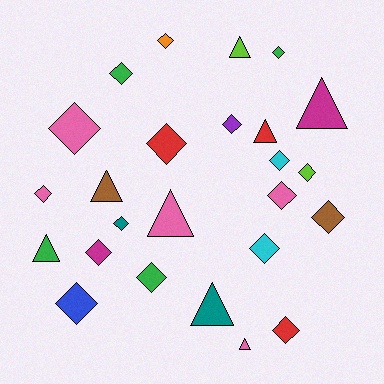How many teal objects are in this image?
There are 2 teal objects.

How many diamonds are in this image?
There are 17 diamonds.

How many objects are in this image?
There are 25 objects.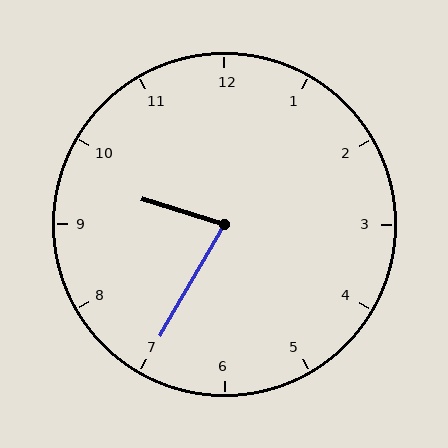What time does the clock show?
9:35.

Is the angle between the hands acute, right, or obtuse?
It is acute.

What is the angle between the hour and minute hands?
Approximately 78 degrees.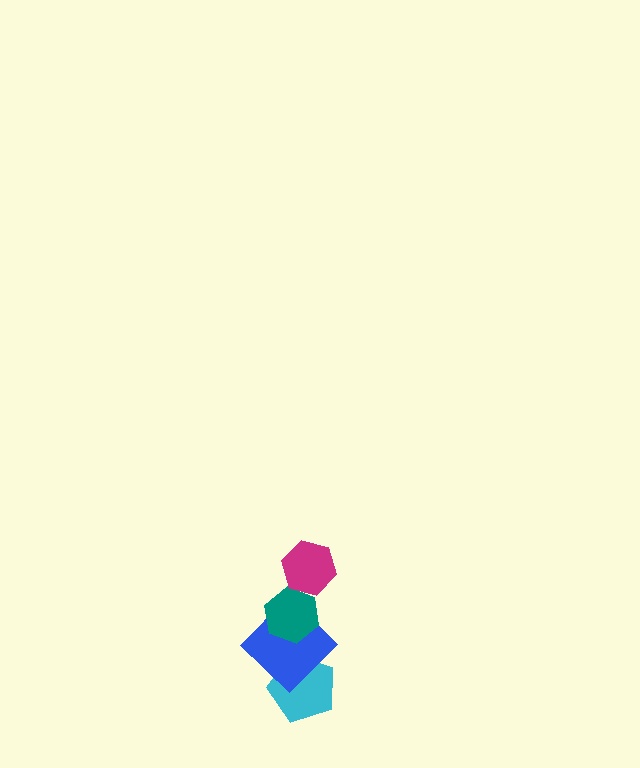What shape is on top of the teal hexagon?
The magenta hexagon is on top of the teal hexagon.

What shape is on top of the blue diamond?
The teal hexagon is on top of the blue diamond.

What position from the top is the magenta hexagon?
The magenta hexagon is 1st from the top.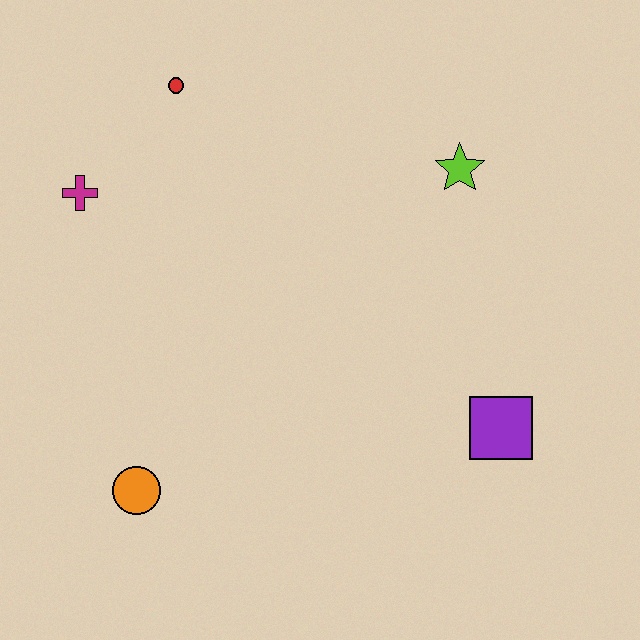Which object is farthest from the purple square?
The magenta cross is farthest from the purple square.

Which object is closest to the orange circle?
The magenta cross is closest to the orange circle.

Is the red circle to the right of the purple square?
No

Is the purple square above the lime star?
No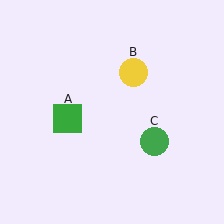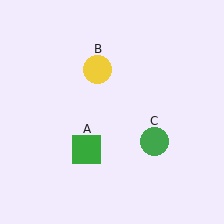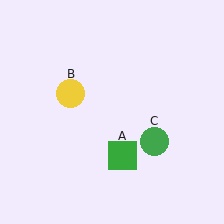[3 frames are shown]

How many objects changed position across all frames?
2 objects changed position: green square (object A), yellow circle (object B).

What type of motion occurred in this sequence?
The green square (object A), yellow circle (object B) rotated counterclockwise around the center of the scene.